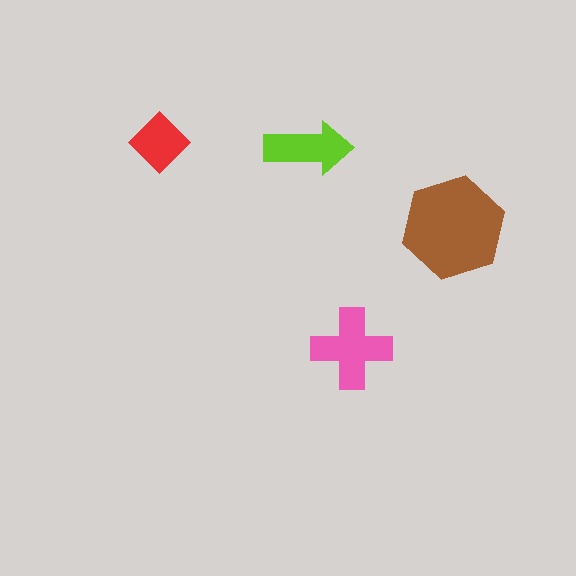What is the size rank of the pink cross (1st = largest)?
2nd.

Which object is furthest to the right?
The brown hexagon is rightmost.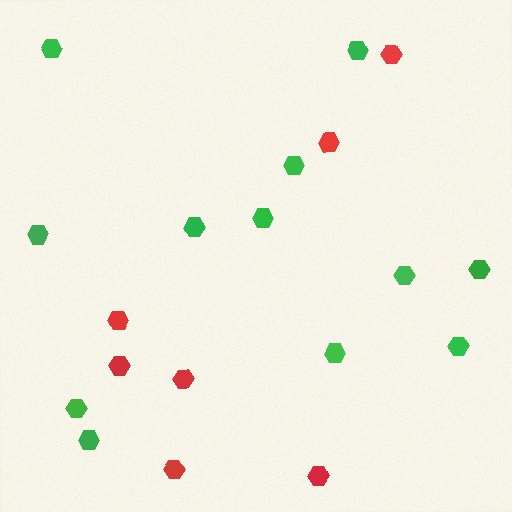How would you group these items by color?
There are 2 groups: one group of green hexagons (12) and one group of red hexagons (7).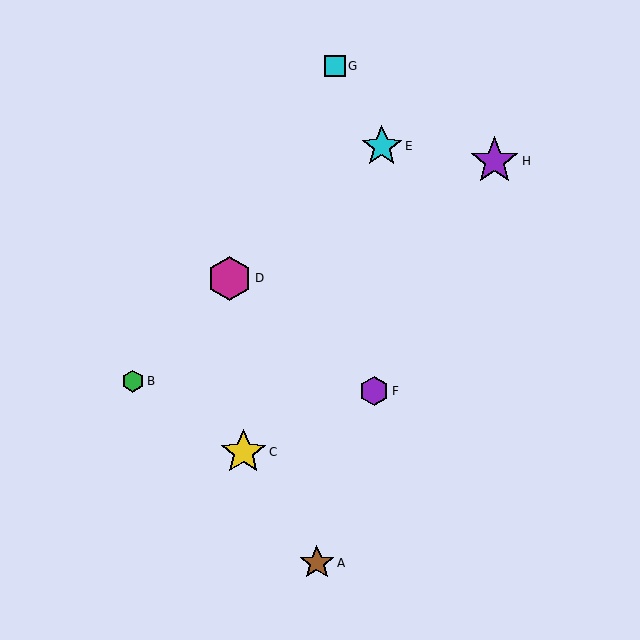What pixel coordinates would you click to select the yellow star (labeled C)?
Click at (243, 452) to select the yellow star C.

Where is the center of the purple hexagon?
The center of the purple hexagon is at (374, 391).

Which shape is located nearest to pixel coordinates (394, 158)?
The cyan star (labeled E) at (382, 146) is nearest to that location.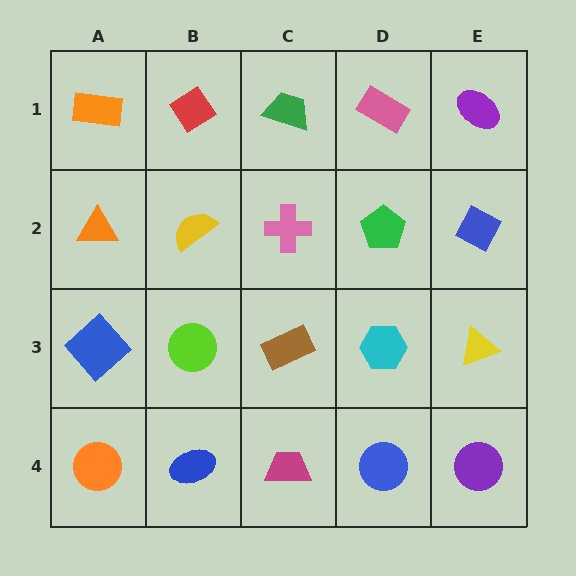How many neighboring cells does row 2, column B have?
4.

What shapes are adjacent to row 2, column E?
A purple ellipse (row 1, column E), a yellow triangle (row 3, column E), a green pentagon (row 2, column D).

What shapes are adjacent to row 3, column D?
A green pentagon (row 2, column D), a blue circle (row 4, column D), a brown rectangle (row 3, column C), a yellow triangle (row 3, column E).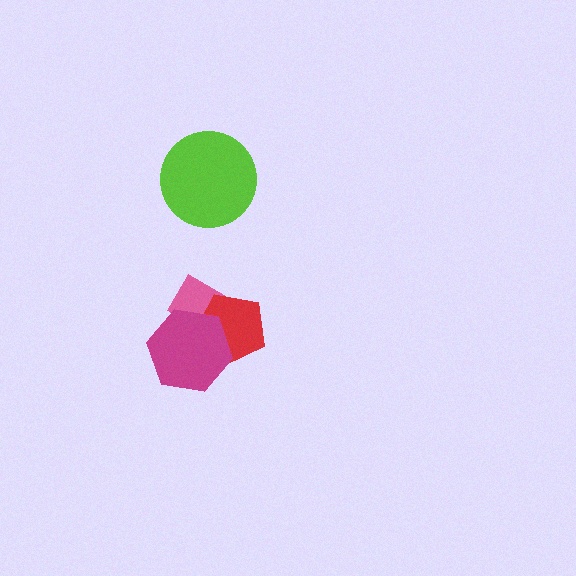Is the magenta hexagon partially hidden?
No, no other shape covers it.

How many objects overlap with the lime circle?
0 objects overlap with the lime circle.